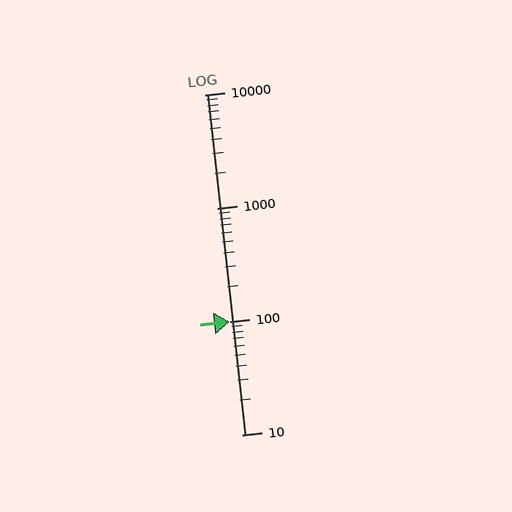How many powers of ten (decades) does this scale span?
The scale spans 3 decades, from 10 to 10000.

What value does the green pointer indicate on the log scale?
The pointer indicates approximately 99.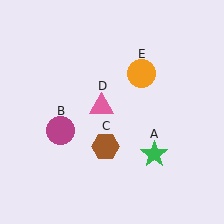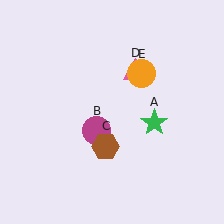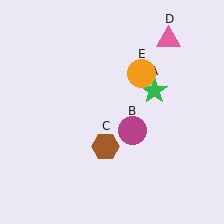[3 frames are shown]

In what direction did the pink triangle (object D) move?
The pink triangle (object D) moved up and to the right.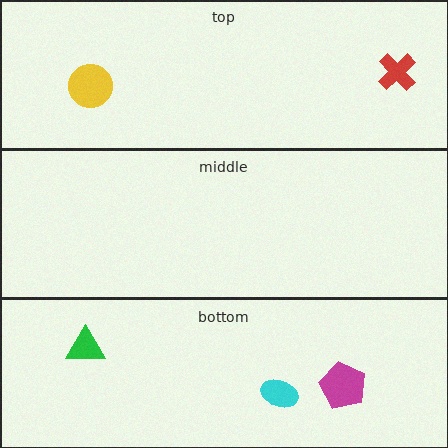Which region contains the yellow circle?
The top region.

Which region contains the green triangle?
The bottom region.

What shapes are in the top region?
The yellow circle, the red cross.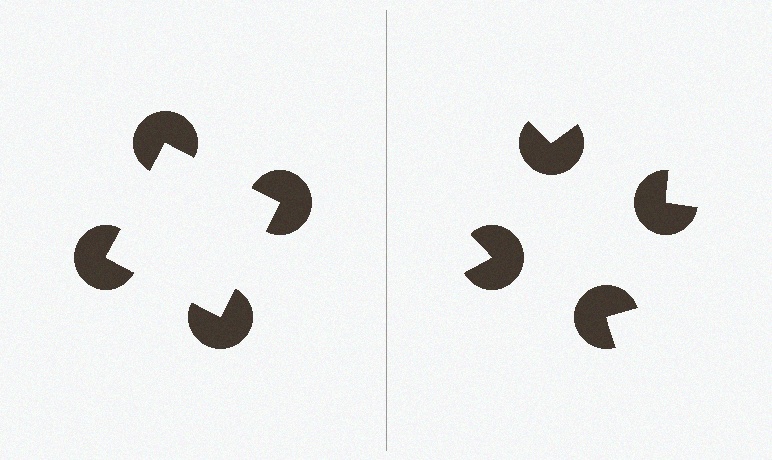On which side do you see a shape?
An illusory square appears on the left side. On the right side the wedge cuts are rotated, so no coherent shape forms.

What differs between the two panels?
The pac-man discs are positioned identically on both sides; only the wedge orientations differ. On the left they align to a square; on the right they are misaligned.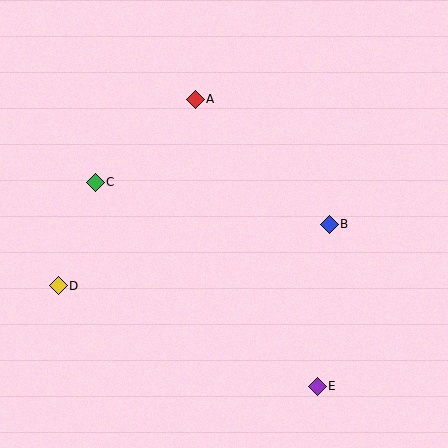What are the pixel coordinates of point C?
Point C is at (95, 182).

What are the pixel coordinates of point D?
Point D is at (58, 286).